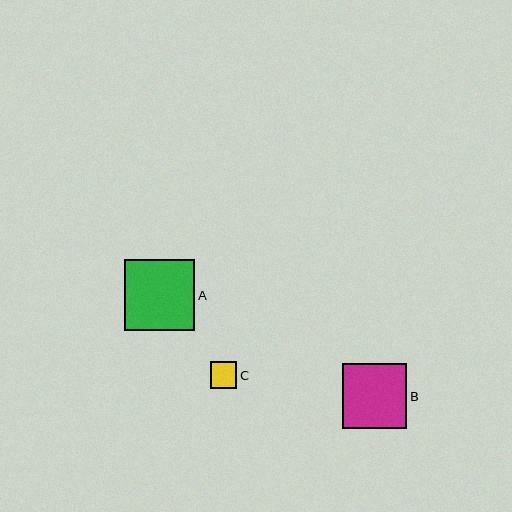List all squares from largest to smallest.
From largest to smallest: A, B, C.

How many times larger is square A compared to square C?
Square A is approximately 2.7 times the size of square C.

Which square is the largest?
Square A is the largest with a size of approximately 71 pixels.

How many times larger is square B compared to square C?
Square B is approximately 2.4 times the size of square C.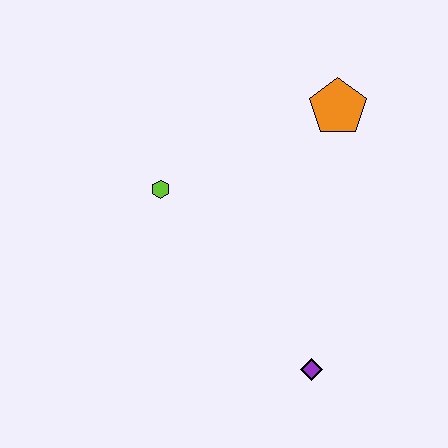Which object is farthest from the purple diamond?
The orange pentagon is farthest from the purple diamond.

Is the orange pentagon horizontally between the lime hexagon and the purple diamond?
No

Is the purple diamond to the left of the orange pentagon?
Yes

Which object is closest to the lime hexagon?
The orange pentagon is closest to the lime hexagon.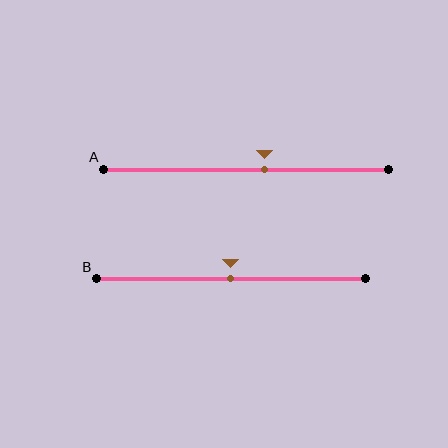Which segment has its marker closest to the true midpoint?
Segment B has its marker closest to the true midpoint.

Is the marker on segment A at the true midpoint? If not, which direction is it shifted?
No, the marker on segment A is shifted to the right by about 7% of the segment length.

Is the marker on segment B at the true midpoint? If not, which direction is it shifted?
Yes, the marker on segment B is at the true midpoint.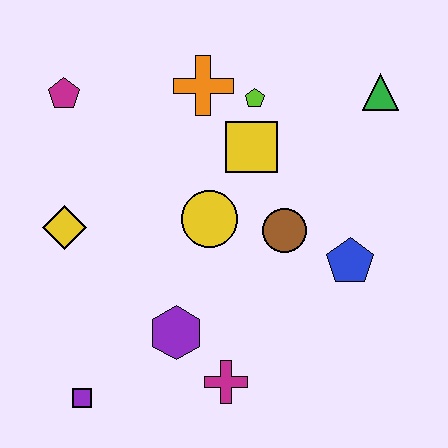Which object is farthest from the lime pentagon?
The purple square is farthest from the lime pentagon.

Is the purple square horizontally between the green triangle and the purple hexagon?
No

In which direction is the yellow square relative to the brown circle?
The yellow square is above the brown circle.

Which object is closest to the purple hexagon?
The magenta cross is closest to the purple hexagon.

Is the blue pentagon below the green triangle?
Yes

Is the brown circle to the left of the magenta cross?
No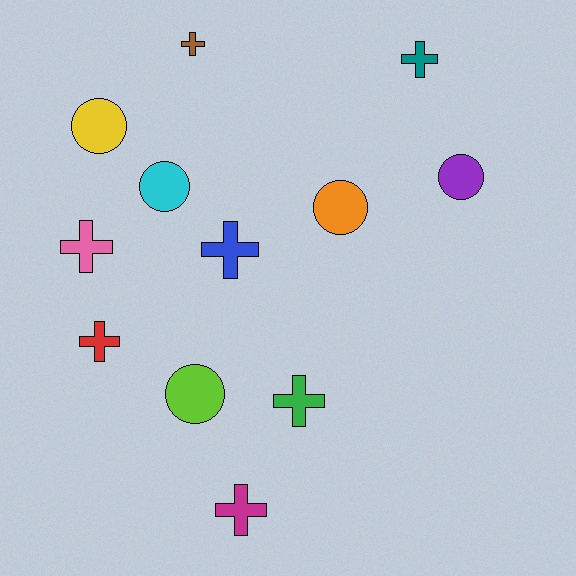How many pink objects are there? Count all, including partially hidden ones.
There is 1 pink object.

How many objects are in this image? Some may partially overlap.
There are 12 objects.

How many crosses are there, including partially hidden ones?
There are 7 crosses.